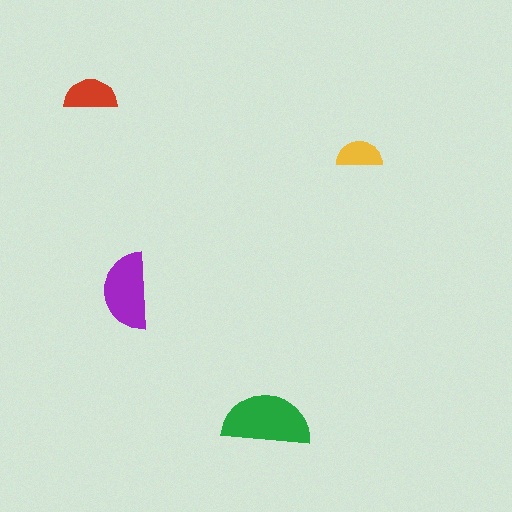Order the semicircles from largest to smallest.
the green one, the purple one, the red one, the yellow one.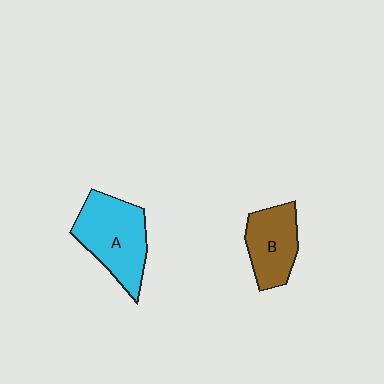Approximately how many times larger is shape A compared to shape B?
Approximately 1.4 times.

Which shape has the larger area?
Shape A (cyan).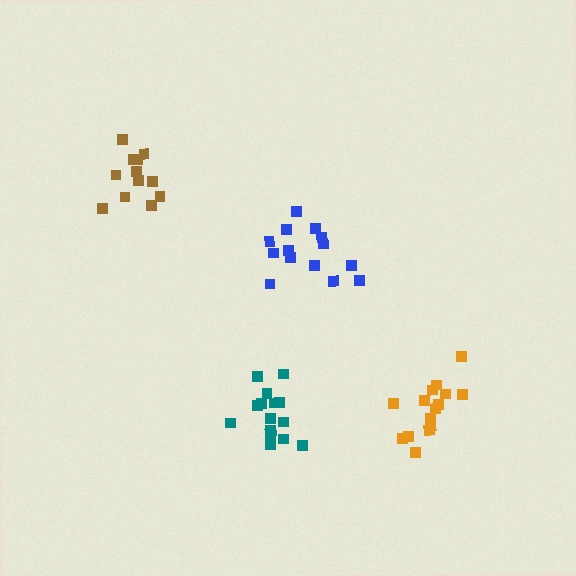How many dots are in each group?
Group 1: 12 dots, Group 2: 14 dots, Group 3: 15 dots, Group 4: 15 dots (56 total).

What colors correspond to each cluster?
The clusters are colored: brown, blue, teal, orange.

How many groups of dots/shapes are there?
There are 4 groups.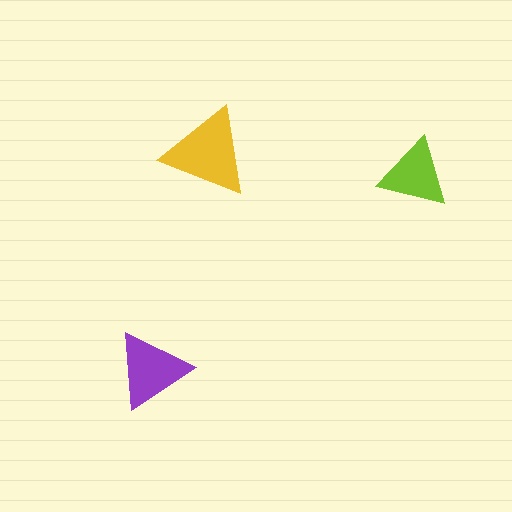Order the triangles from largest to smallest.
the yellow one, the purple one, the lime one.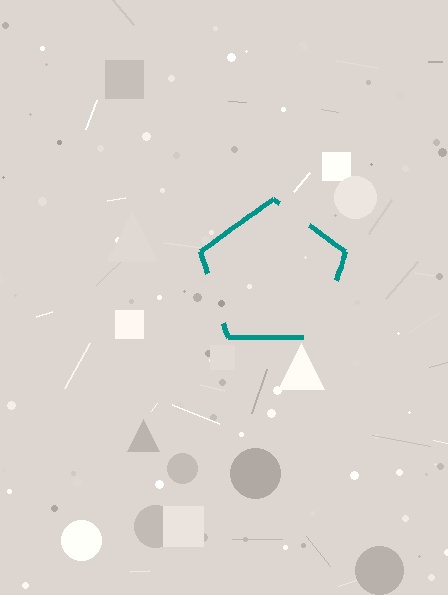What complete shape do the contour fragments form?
The contour fragments form a pentagon.